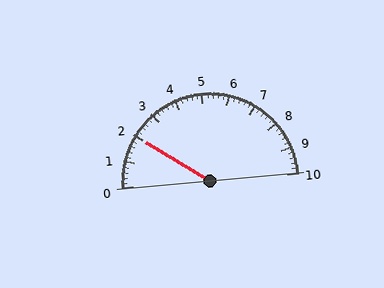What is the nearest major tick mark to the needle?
The nearest major tick mark is 2.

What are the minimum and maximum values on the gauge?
The gauge ranges from 0 to 10.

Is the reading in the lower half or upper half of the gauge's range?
The reading is in the lower half of the range (0 to 10).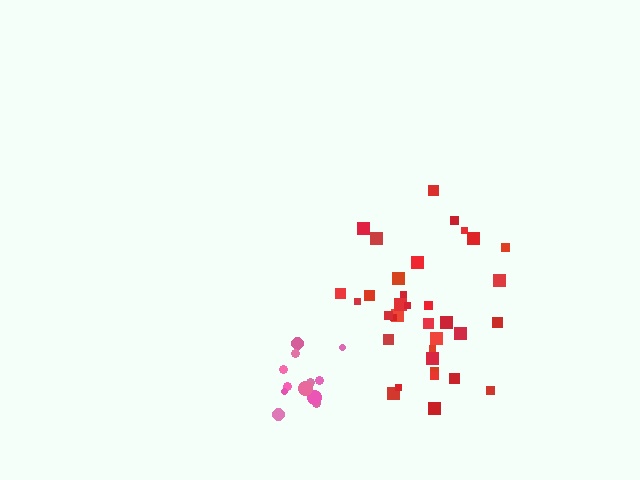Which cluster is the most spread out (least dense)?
Red.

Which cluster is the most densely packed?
Pink.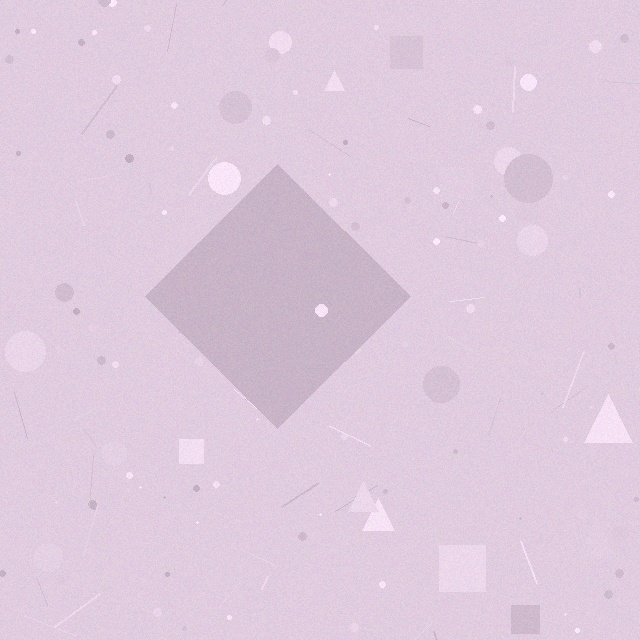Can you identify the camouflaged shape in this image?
The camouflaged shape is a diamond.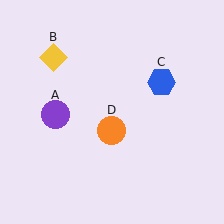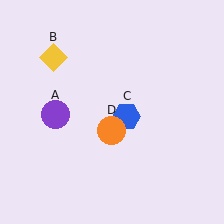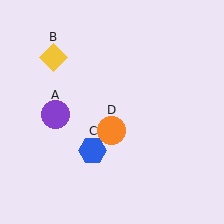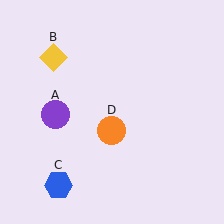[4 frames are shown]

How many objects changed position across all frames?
1 object changed position: blue hexagon (object C).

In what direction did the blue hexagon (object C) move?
The blue hexagon (object C) moved down and to the left.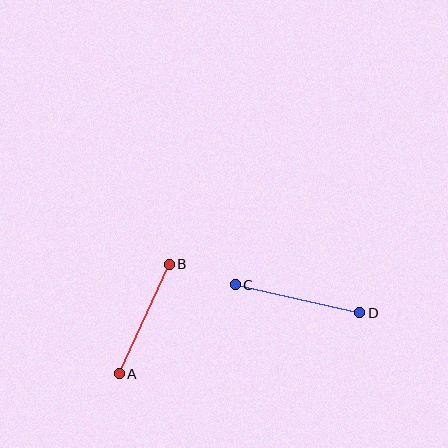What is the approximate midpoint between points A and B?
The midpoint is at approximately (144, 319) pixels.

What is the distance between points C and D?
The distance is approximately 127 pixels.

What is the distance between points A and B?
The distance is approximately 120 pixels.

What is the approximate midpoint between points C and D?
The midpoint is at approximately (298, 299) pixels.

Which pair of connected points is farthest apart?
Points C and D are farthest apart.